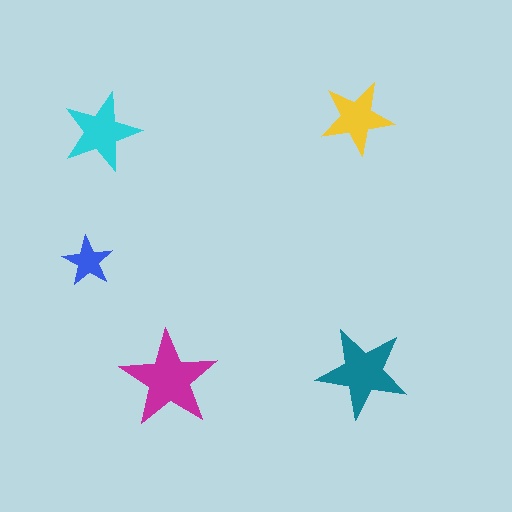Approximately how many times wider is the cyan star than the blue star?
About 1.5 times wider.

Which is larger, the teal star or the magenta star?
The magenta one.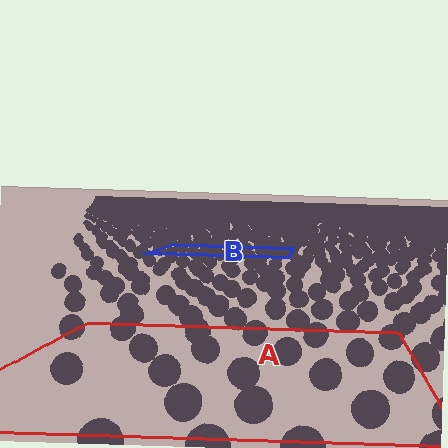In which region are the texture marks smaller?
The texture marks are smaller in region B, because it is farther away.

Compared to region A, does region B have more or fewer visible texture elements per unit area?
Region B has more texture elements per unit area — they are packed more densely because it is farther away.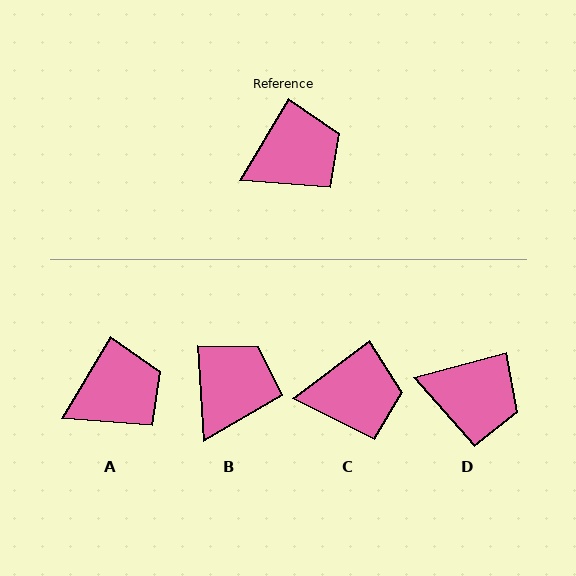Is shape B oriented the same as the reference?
No, it is off by about 34 degrees.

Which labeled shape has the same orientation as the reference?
A.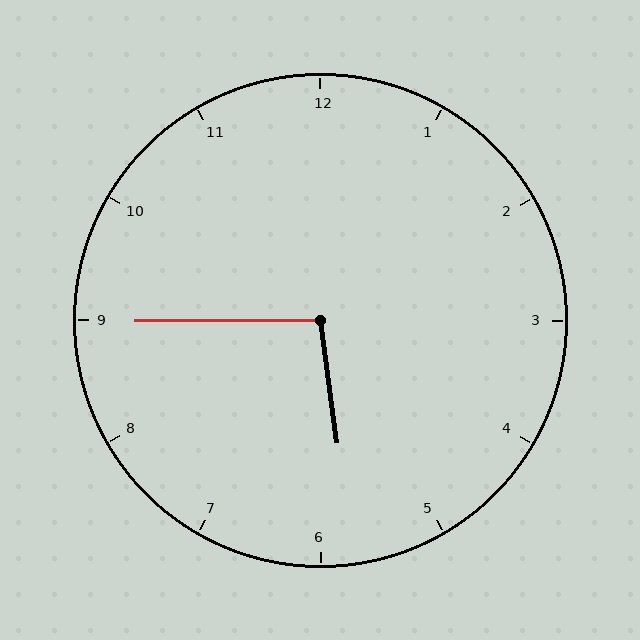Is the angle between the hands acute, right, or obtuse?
It is obtuse.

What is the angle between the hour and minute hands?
Approximately 98 degrees.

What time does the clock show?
5:45.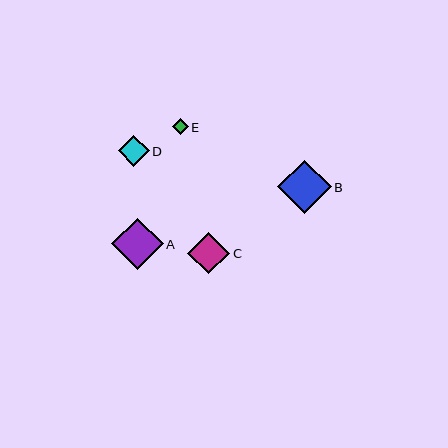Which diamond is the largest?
Diamond B is the largest with a size of approximately 53 pixels.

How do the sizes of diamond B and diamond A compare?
Diamond B and diamond A are approximately the same size.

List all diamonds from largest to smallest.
From largest to smallest: B, A, C, D, E.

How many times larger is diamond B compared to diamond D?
Diamond B is approximately 1.7 times the size of diamond D.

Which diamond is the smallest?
Diamond E is the smallest with a size of approximately 16 pixels.